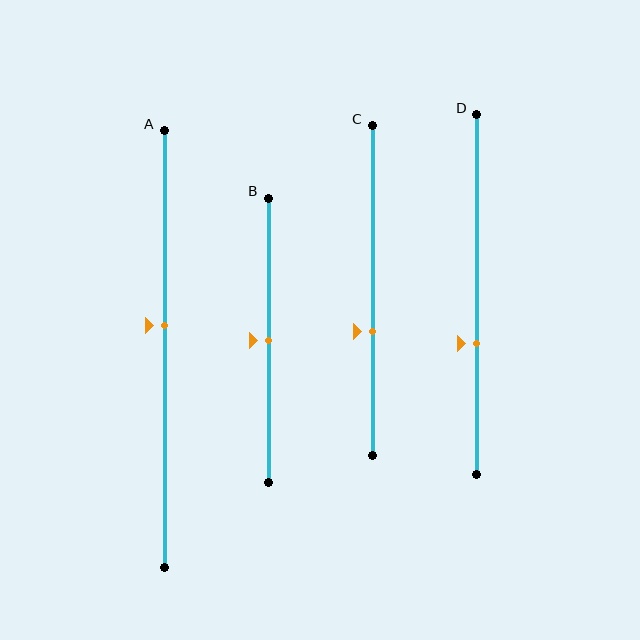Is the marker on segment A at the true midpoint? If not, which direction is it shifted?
No, the marker on segment A is shifted upward by about 5% of the segment length.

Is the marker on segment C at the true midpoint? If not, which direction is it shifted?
No, the marker on segment C is shifted downward by about 13% of the segment length.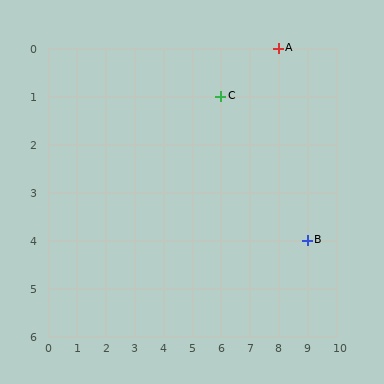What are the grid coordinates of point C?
Point C is at grid coordinates (6, 1).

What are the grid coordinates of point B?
Point B is at grid coordinates (9, 4).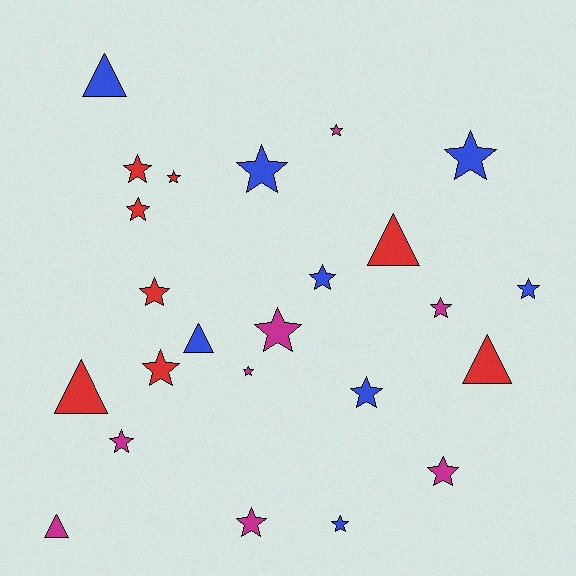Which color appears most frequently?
Magenta, with 8 objects.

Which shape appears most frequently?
Star, with 18 objects.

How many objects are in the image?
There are 24 objects.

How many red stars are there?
There are 5 red stars.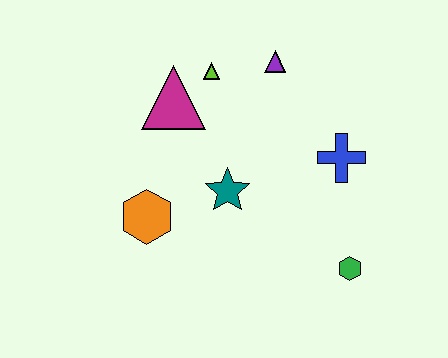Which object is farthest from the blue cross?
The orange hexagon is farthest from the blue cross.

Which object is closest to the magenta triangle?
The lime triangle is closest to the magenta triangle.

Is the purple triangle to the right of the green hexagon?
No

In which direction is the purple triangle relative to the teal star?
The purple triangle is above the teal star.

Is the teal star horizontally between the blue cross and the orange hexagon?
Yes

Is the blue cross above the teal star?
Yes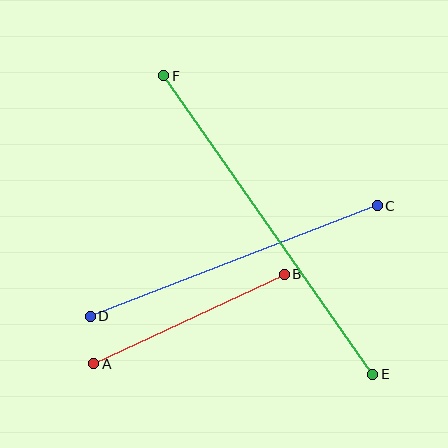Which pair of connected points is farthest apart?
Points E and F are farthest apart.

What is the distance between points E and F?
The distance is approximately 364 pixels.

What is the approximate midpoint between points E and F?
The midpoint is at approximately (268, 225) pixels.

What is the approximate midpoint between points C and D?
The midpoint is at approximately (234, 261) pixels.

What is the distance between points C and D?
The distance is approximately 308 pixels.